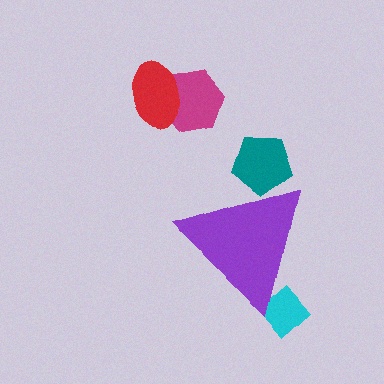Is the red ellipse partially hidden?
No, the red ellipse is fully visible.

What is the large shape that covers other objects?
A purple triangle.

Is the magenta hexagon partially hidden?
No, the magenta hexagon is fully visible.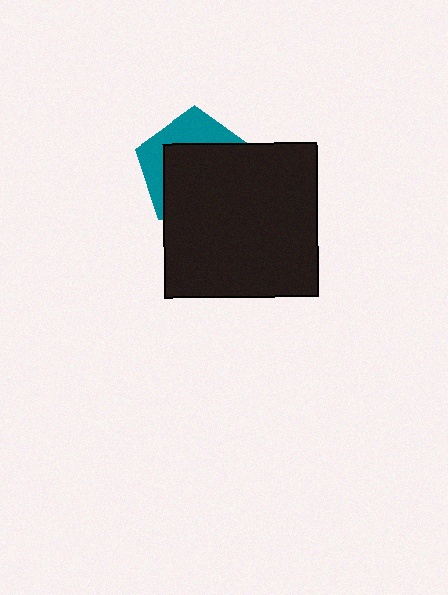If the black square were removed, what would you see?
You would see the complete teal pentagon.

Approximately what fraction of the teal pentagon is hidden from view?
Roughly 66% of the teal pentagon is hidden behind the black square.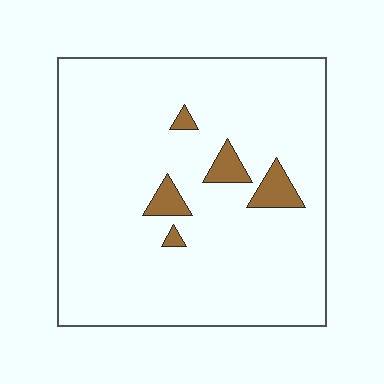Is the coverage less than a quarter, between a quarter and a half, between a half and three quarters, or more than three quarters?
Less than a quarter.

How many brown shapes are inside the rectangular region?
5.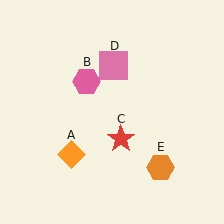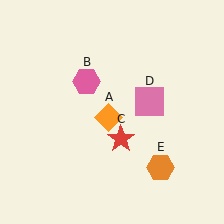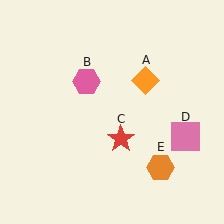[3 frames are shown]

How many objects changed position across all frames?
2 objects changed position: orange diamond (object A), pink square (object D).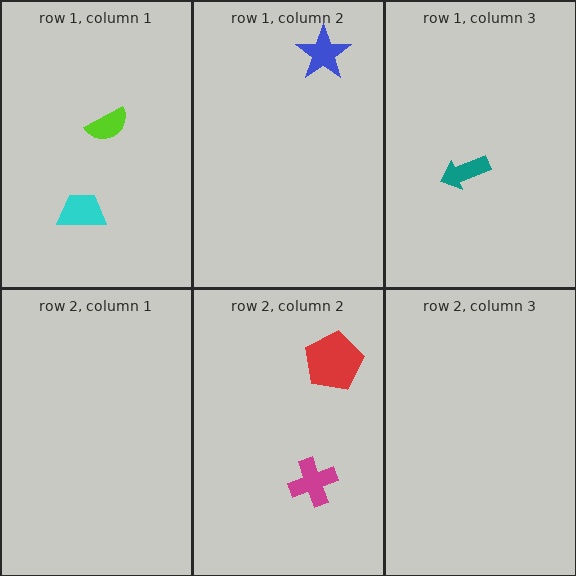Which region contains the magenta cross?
The row 2, column 2 region.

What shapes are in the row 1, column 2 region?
The blue star.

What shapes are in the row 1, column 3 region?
The teal arrow.